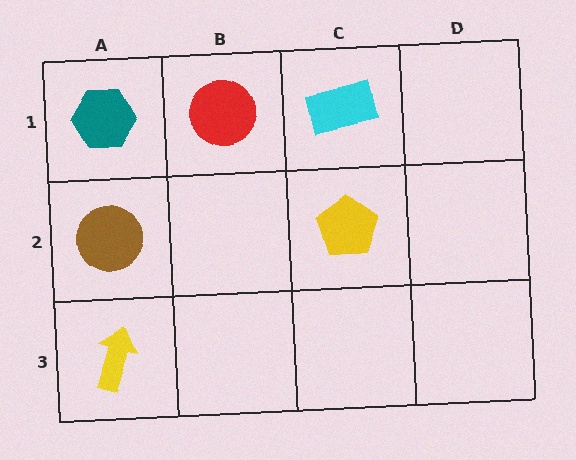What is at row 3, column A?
A yellow arrow.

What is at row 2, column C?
A yellow pentagon.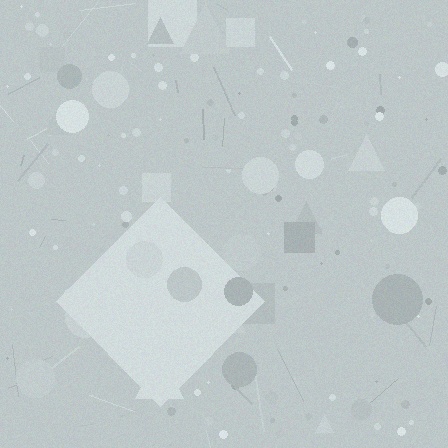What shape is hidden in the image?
A diamond is hidden in the image.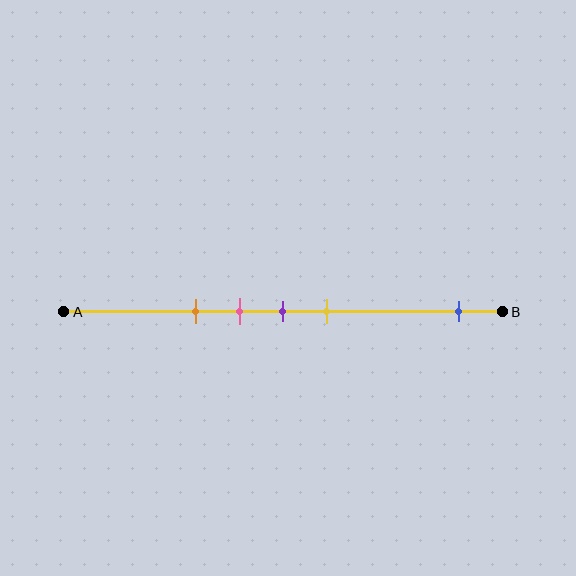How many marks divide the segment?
There are 5 marks dividing the segment.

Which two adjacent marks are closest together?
The pink and purple marks are the closest adjacent pair.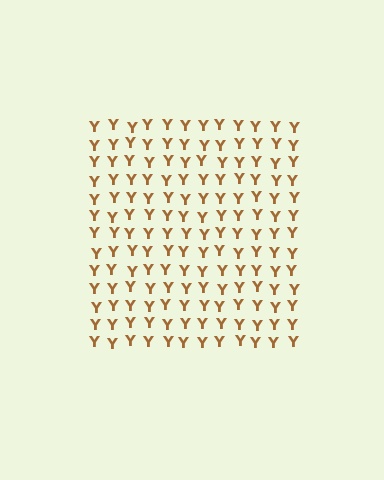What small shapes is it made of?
It is made of small letter Y's.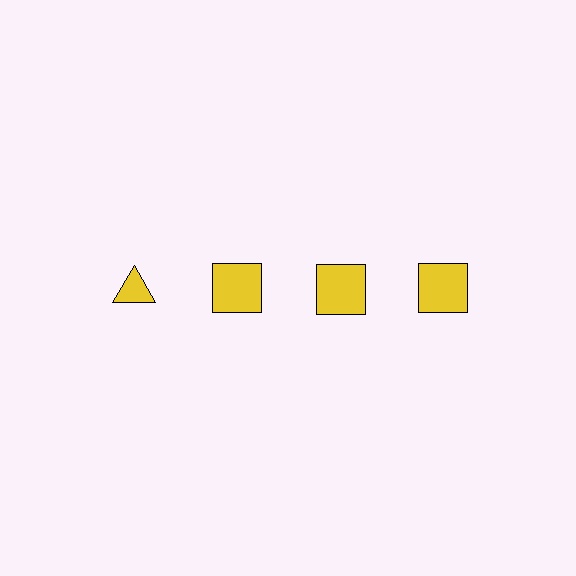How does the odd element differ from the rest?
It has a different shape: triangle instead of square.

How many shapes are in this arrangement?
There are 4 shapes arranged in a grid pattern.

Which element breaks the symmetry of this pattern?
The yellow triangle in the top row, leftmost column breaks the symmetry. All other shapes are yellow squares.